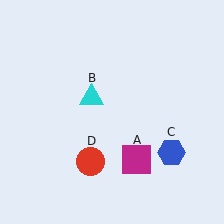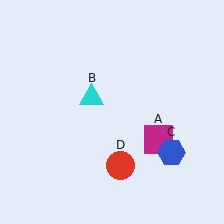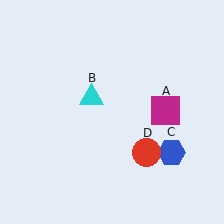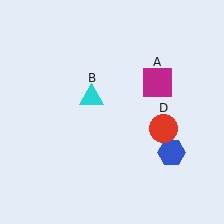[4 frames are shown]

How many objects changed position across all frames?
2 objects changed position: magenta square (object A), red circle (object D).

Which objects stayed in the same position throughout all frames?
Cyan triangle (object B) and blue hexagon (object C) remained stationary.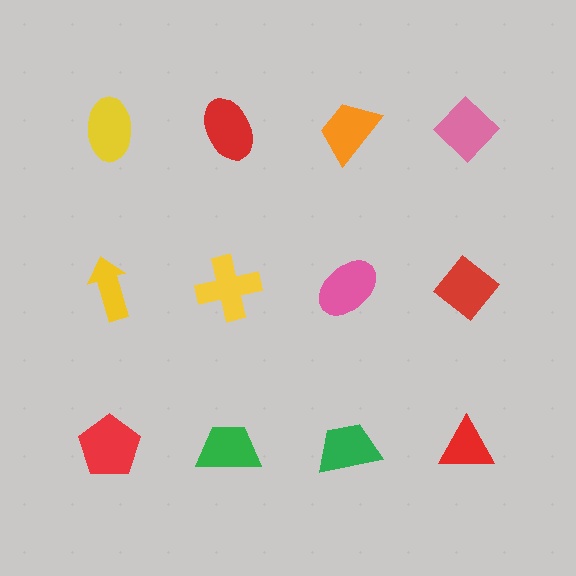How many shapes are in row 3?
4 shapes.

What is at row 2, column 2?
A yellow cross.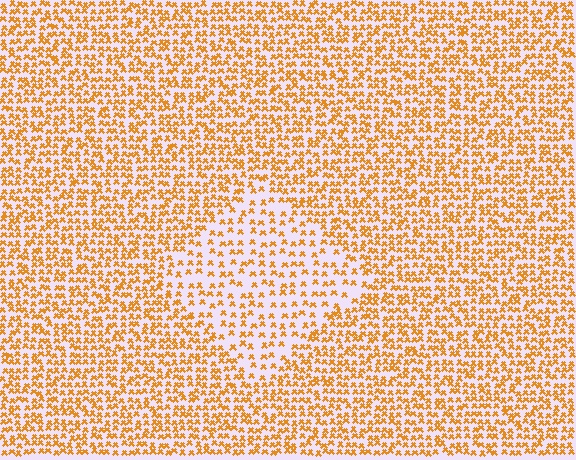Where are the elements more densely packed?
The elements are more densely packed outside the diamond boundary.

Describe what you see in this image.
The image contains small orange elements arranged at two different densities. A diamond-shaped region is visible where the elements are less densely packed than the surrounding area.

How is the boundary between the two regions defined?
The boundary is defined by a change in element density (approximately 1.9x ratio). All elements are the same color, size, and shape.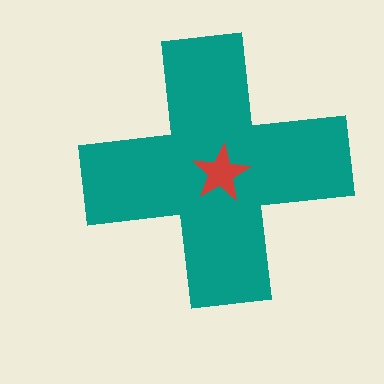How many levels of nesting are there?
2.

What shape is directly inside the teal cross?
The red star.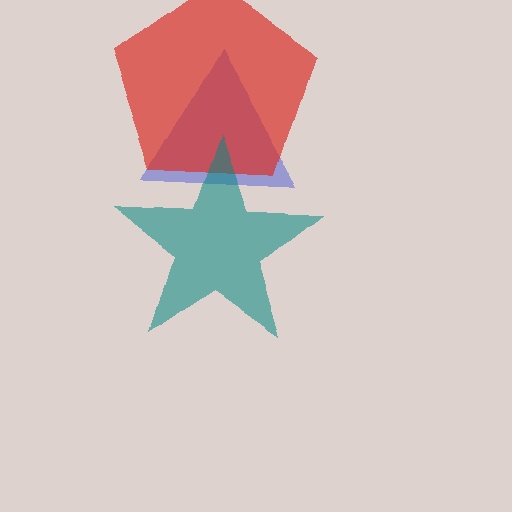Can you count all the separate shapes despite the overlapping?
Yes, there are 3 separate shapes.